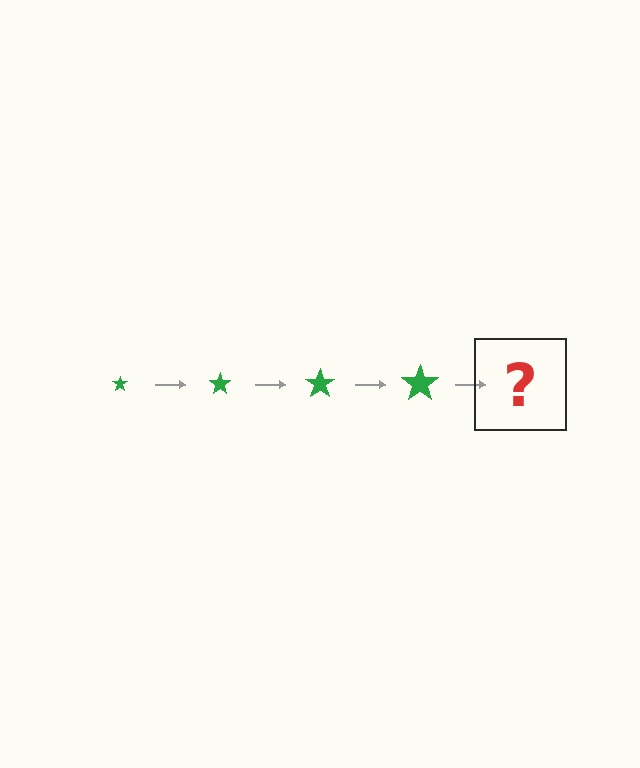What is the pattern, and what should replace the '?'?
The pattern is that the star gets progressively larger each step. The '?' should be a green star, larger than the previous one.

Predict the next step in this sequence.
The next step is a green star, larger than the previous one.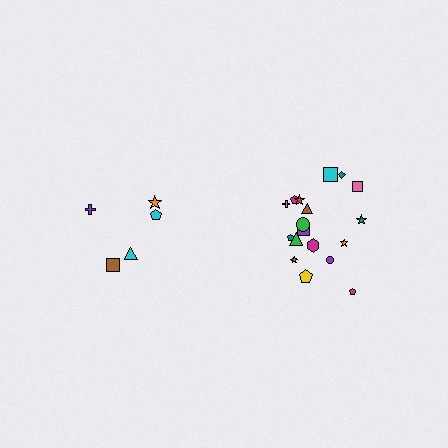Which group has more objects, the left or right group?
The right group.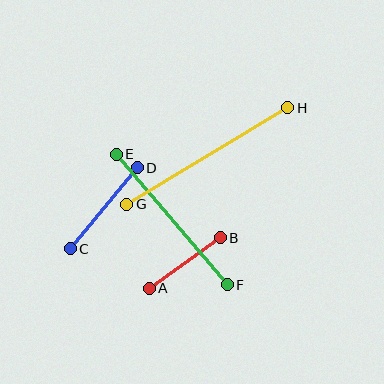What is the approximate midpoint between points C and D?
The midpoint is at approximately (104, 208) pixels.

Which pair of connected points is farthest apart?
Points G and H are farthest apart.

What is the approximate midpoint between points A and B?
The midpoint is at approximately (185, 263) pixels.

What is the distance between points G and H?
The distance is approximately 188 pixels.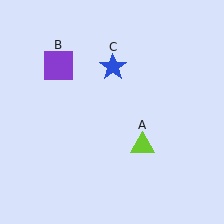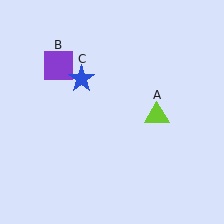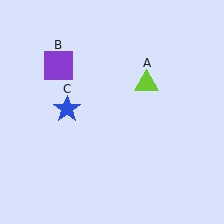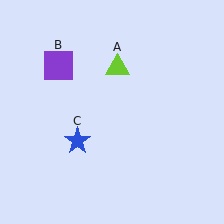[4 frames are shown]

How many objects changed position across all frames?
2 objects changed position: lime triangle (object A), blue star (object C).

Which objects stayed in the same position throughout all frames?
Purple square (object B) remained stationary.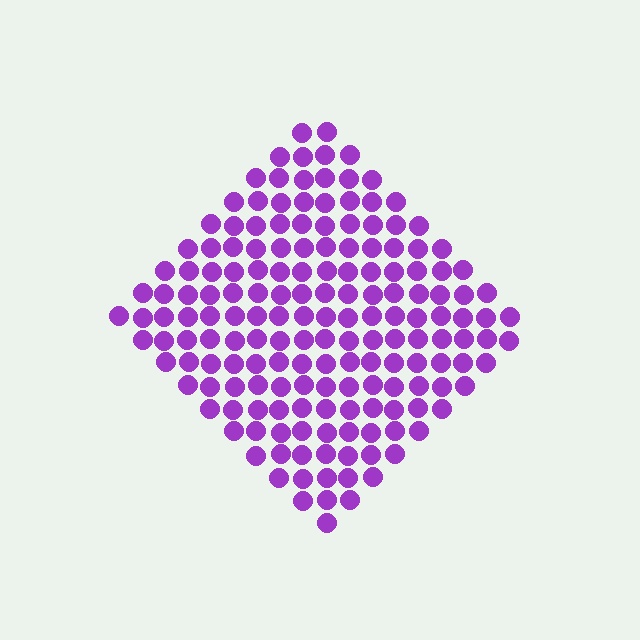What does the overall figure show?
The overall figure shows a diamond.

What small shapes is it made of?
It is made of small circles.